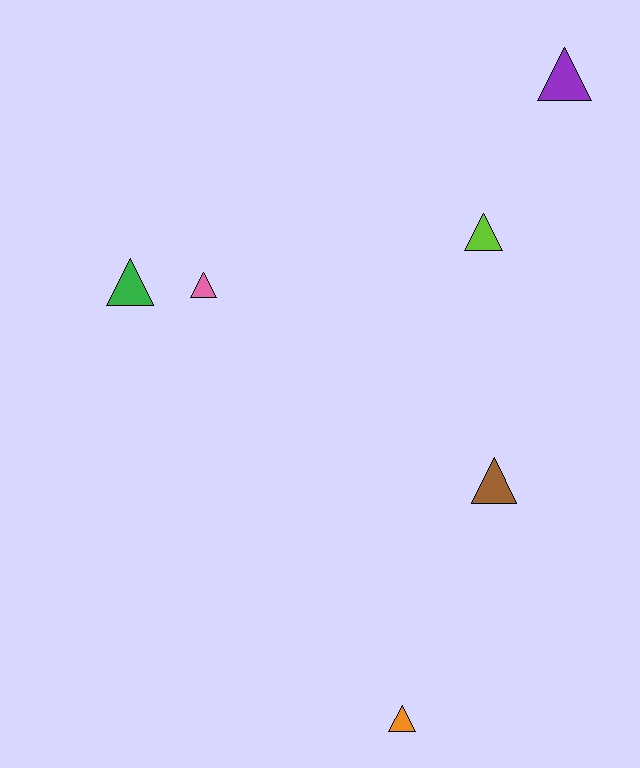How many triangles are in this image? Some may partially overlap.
There are 6 triangles.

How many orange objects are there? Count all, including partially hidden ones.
There is 1 orange object.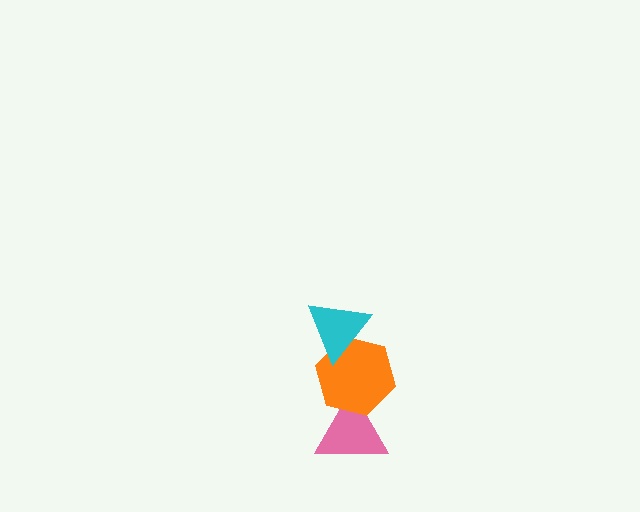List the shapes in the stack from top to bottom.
From top to bottom: the cyan triangle, the orange hexagon, the pink triangle.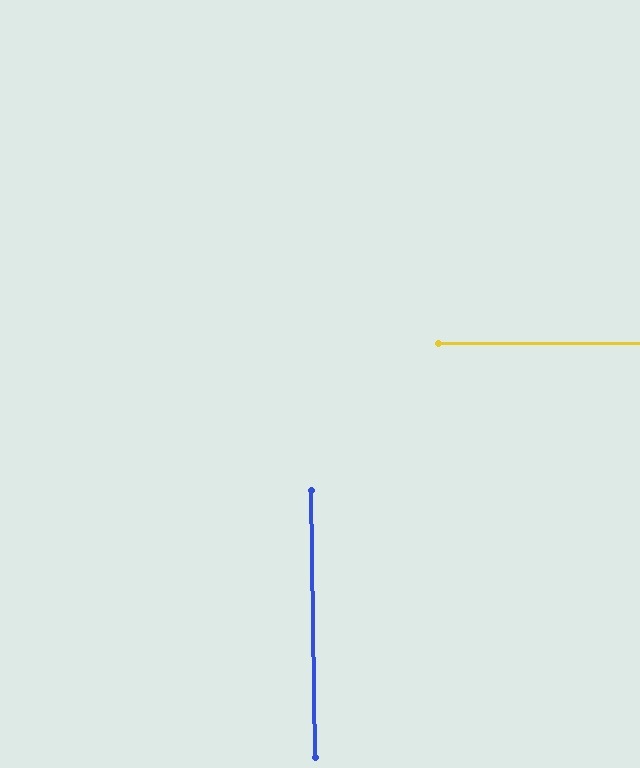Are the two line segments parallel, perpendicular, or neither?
Perpendicular — they meet at approximately 89°.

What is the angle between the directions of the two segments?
Approximately 89 degrees.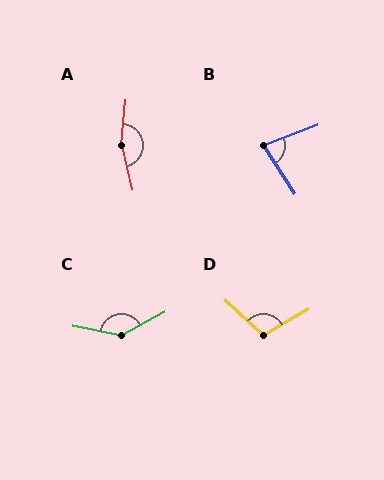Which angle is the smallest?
B, at approximately 78 degrees.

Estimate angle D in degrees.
Approximately 107 degrees.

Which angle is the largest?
A, at approximately 162 degrees.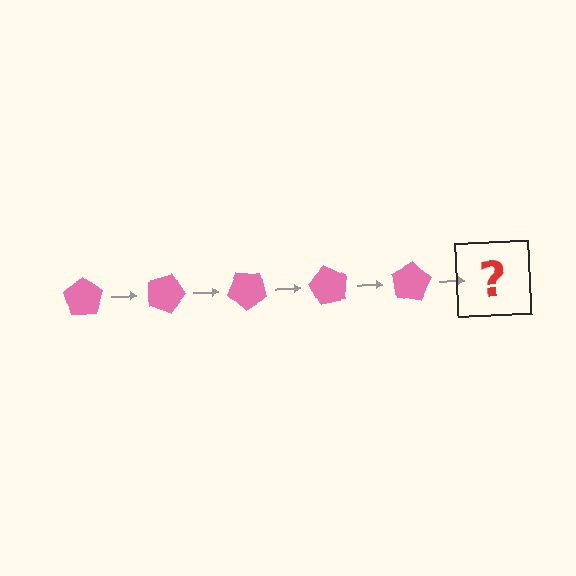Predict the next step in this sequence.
The next step is a pink pentagon rotated 100 degrees.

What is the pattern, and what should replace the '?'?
The pattern is that the pentagon rotates 20 degrees each step. The '?' should be a pink pentagon rotated 100 degrees.